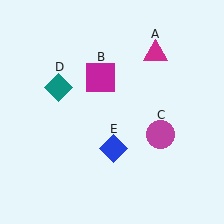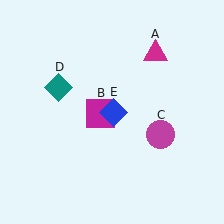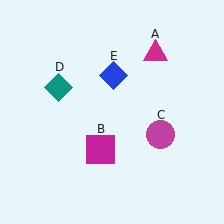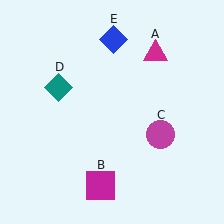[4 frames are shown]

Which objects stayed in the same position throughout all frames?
Magenta triangle (object A) and magenta circle (object C) and teal diamond (object D) remained stationary.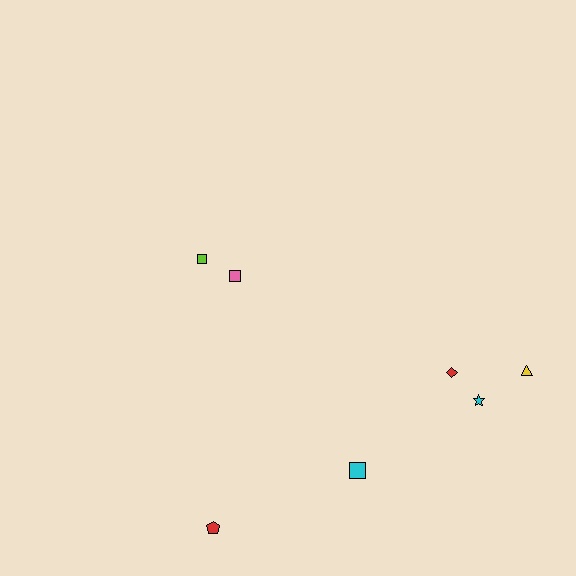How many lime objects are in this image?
There is 1 lime object.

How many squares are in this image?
There are 3 squares.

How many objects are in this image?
There are 7 objects.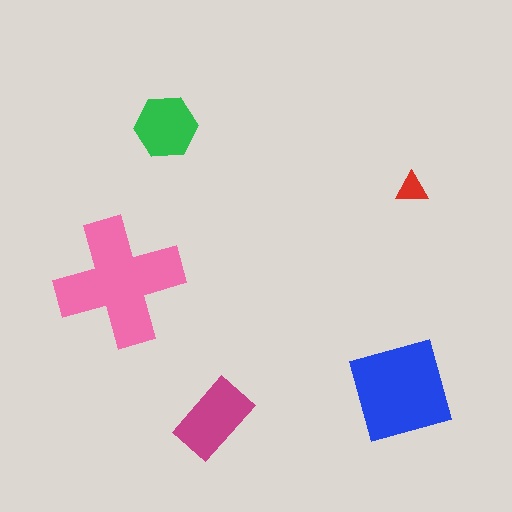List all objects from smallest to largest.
The red triangle, the green hexagon, the magenta rectangle, the blue square, the pink cross.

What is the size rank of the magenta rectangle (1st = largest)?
3rd.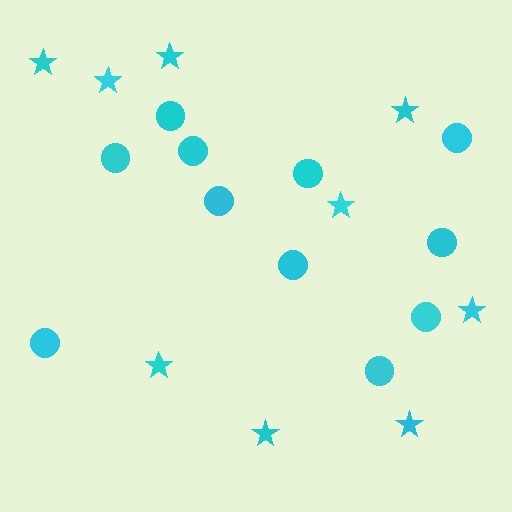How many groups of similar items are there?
There are 2 groups: one group of circles (11) and one group of stars (9).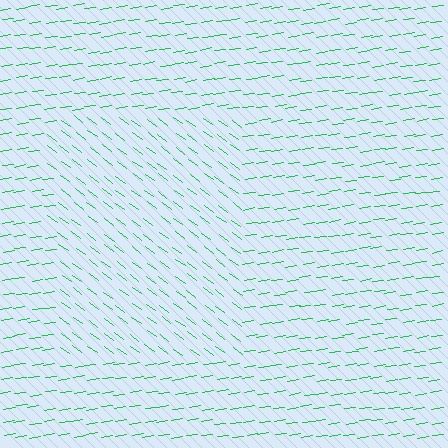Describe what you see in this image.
The image is filled with small green line segments. A rectangle region in the image has lines oriented differently from the surrounding lines, creating a visible texture boundary.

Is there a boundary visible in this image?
Yes, there is a texture boundary formed by a change in line orientation.